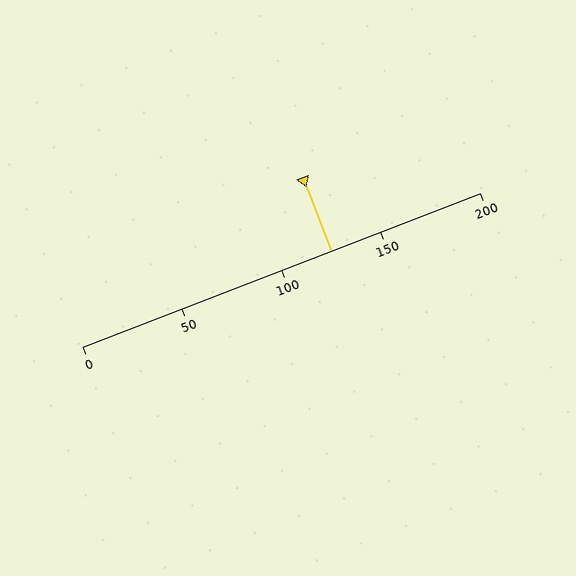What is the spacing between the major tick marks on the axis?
The major ticks are spaced 50 apart.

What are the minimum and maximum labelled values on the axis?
The axis runs from 0 to 200.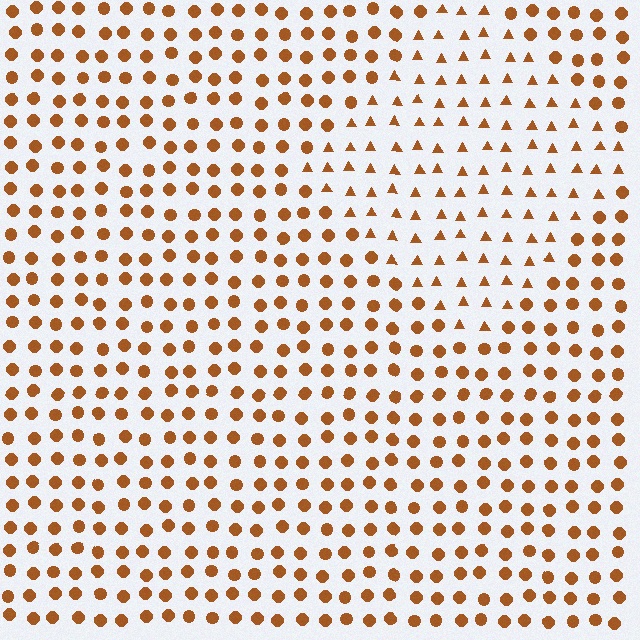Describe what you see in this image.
The image is filled with small brown elements arranged in a uniform grid. A diamond-shaped region contains triangles, while the surrounding area contains circles. The boundary is defined purely by the change in element shape.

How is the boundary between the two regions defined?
The boundary is defined by a change in element shape: triangles inside vs. circles outside. All elements share the same color and spacing.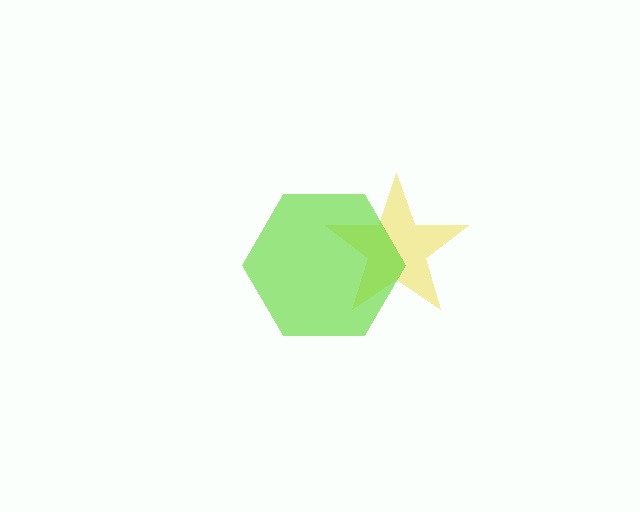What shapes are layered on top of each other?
The layered shapes are: a yellow star, a lime hexagon.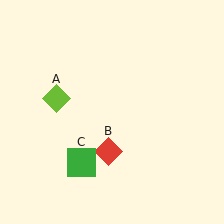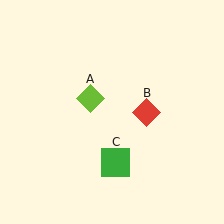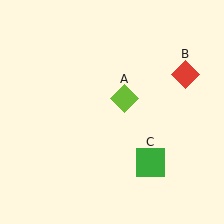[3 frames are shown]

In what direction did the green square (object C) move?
The green square (object C) moved right.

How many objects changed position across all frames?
3 objects changed position: lime diamond (object A), red diamond (object B), green square (object C).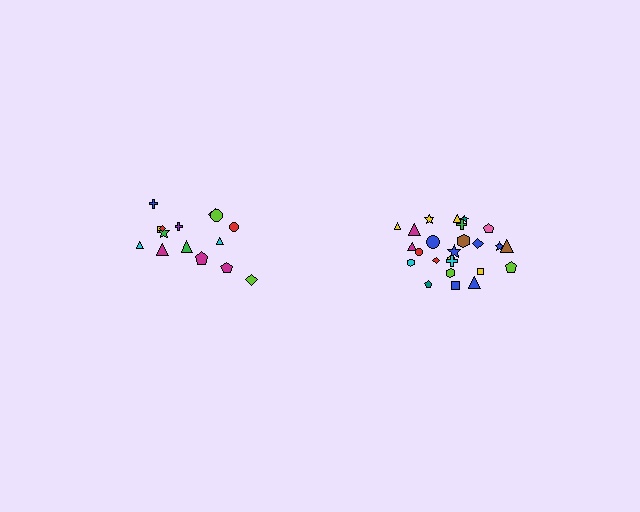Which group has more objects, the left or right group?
The right group.